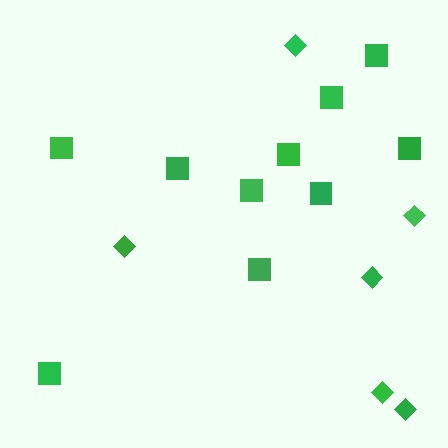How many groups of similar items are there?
There are 2 groups: one group of squares (10) and one group of diamonds (6).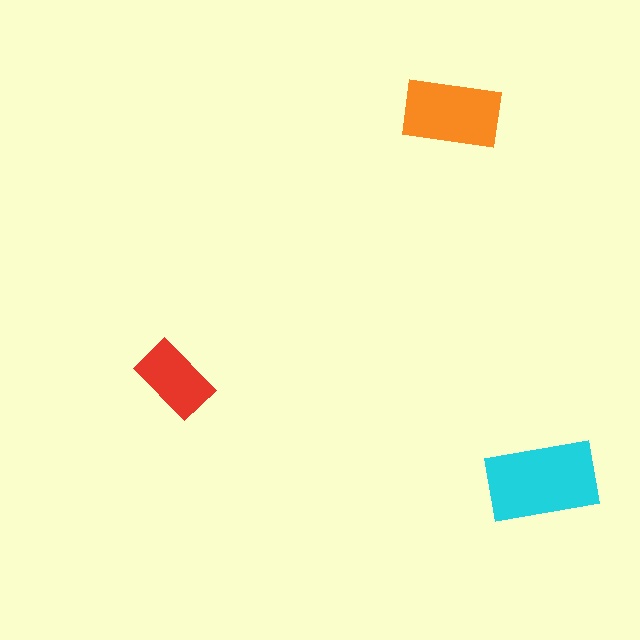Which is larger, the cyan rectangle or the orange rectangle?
The cyan one.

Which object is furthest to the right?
The cyan rectangle is rightmost.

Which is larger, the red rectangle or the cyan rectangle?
The cyan one.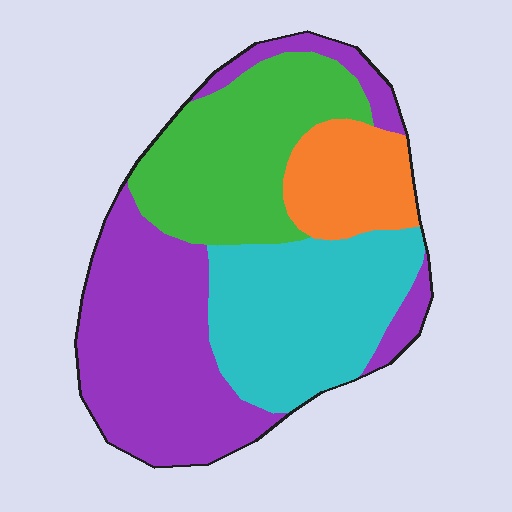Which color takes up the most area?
Purple, at roughly 35%.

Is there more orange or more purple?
Purple.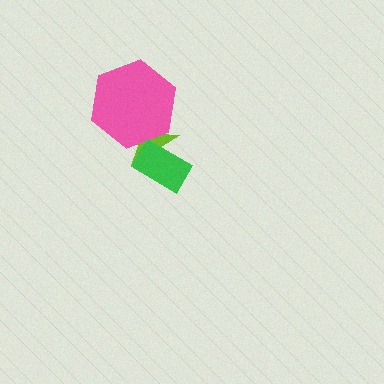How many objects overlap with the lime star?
2 objects overlap with the lime star.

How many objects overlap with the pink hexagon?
1 object overlaps with the pink hexagon.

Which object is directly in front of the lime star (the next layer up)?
The pink hexagon is directly in front of the lime star.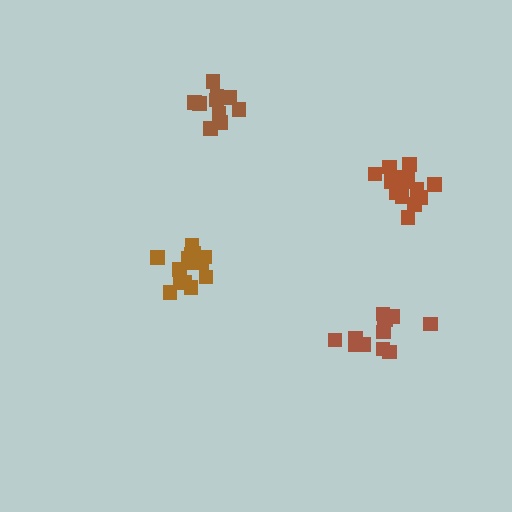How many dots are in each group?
Group 1: 15 dots, Group 2: 16 dots, Group 3: 10 dots, Group 4: 12 dots (53 total).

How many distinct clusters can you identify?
There are 4 distinct clusters.